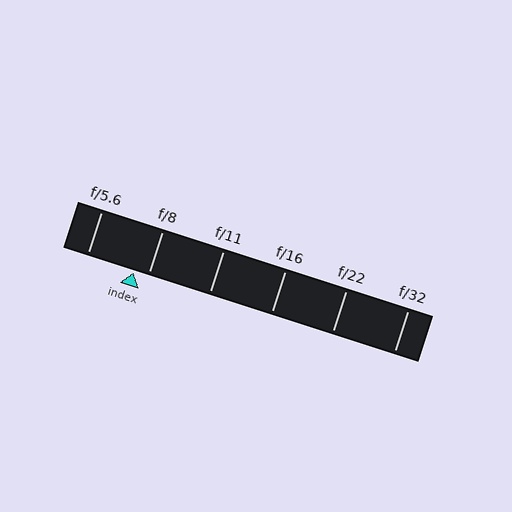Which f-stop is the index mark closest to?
The index mark is closest to f/8.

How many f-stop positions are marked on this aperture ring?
There are 6 f-stop positions marked.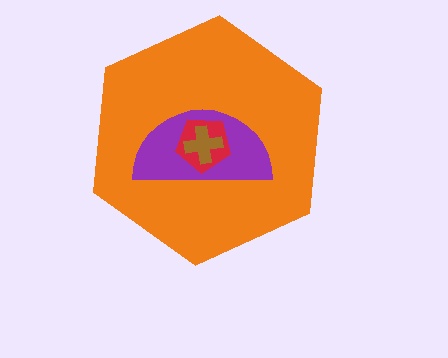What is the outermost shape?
The orange hexagon.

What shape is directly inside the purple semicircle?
The red pentagon.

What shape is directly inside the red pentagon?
The brown cross.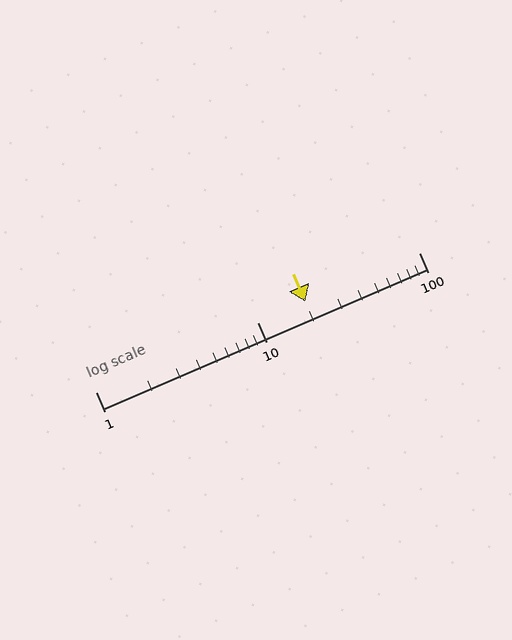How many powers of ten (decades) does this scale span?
The scale spans 2 decades, from 1 to 100.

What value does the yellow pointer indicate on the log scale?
The pointer indicates approximately 20.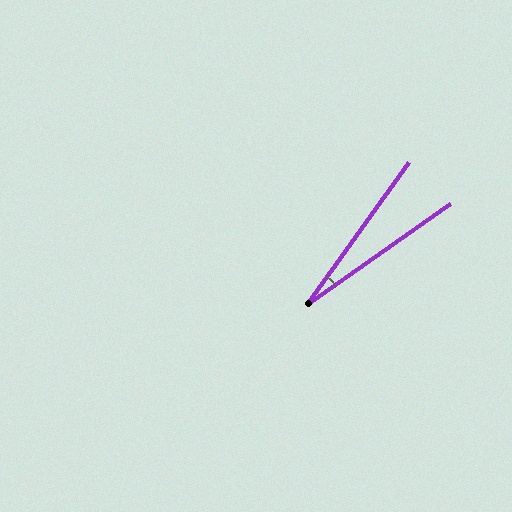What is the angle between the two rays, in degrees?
Approximately 19 degrees.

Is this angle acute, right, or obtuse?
It is acute.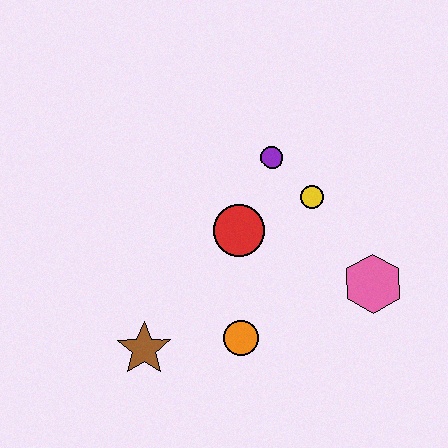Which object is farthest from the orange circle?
The purple circle is farthest from the orange circle.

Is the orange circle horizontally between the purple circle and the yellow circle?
No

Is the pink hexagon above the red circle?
No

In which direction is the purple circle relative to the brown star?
The purple circle is above the brown star.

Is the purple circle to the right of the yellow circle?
No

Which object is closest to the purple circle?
The yellow circle is closest to the purple circle.